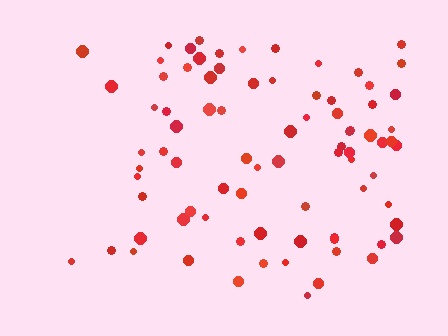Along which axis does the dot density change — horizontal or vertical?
Horizontal.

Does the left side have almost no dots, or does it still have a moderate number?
Still a moderate number, just noticeably fewer than the right.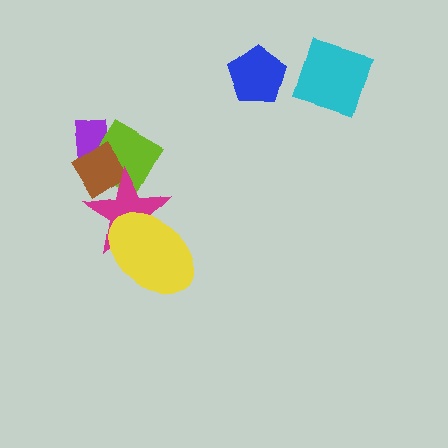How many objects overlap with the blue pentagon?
0 objects overlap with the blue pentagon.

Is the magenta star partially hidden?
Yes, it is partially covered by another shape.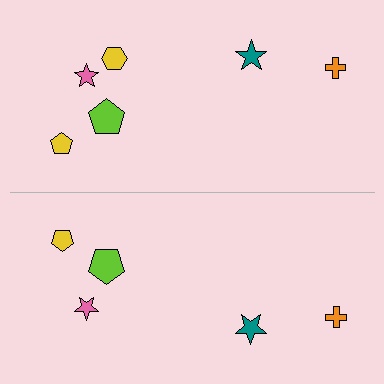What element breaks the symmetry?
A yellow hexagon is missing from the bottom side.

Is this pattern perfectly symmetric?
No, the pattern is not perfectly symmetric. A yellow hexagon is missing from the bottom side.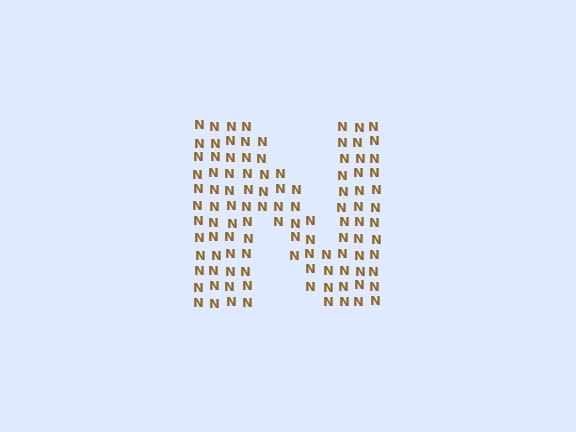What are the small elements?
The small elements are letter N's.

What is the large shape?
The large shape is the letter N.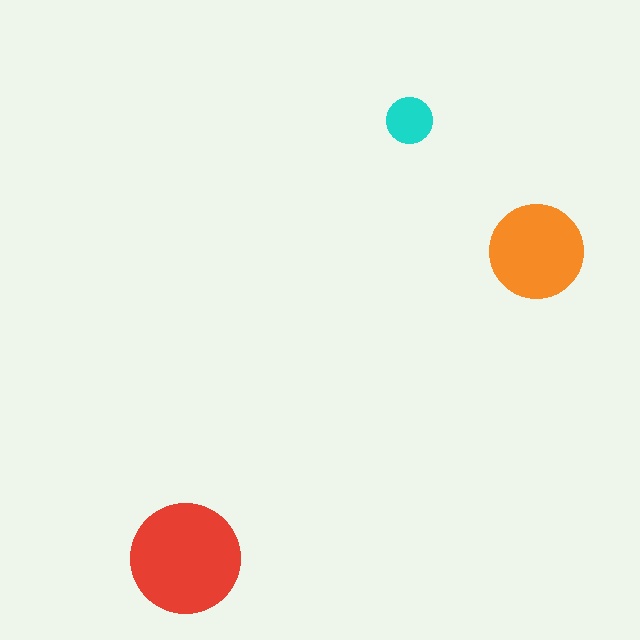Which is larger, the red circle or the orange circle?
The red one.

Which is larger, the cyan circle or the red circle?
The red one.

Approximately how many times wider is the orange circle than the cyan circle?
About 2 times wider.